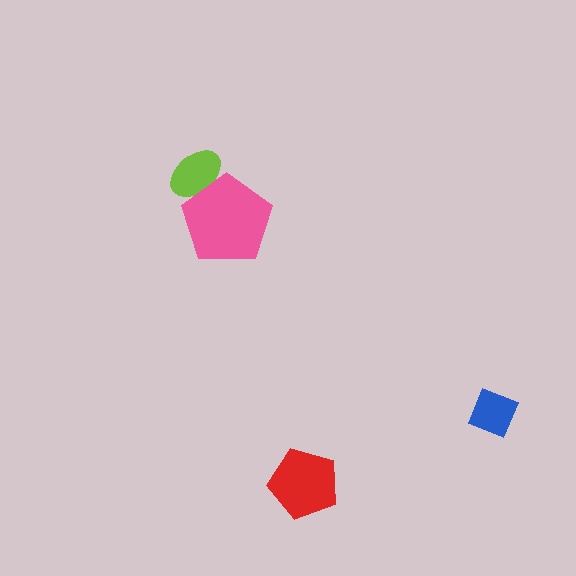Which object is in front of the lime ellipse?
The pink pentagon is in front of the lime ellipse.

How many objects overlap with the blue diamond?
0 objects overlap with the blue diamond.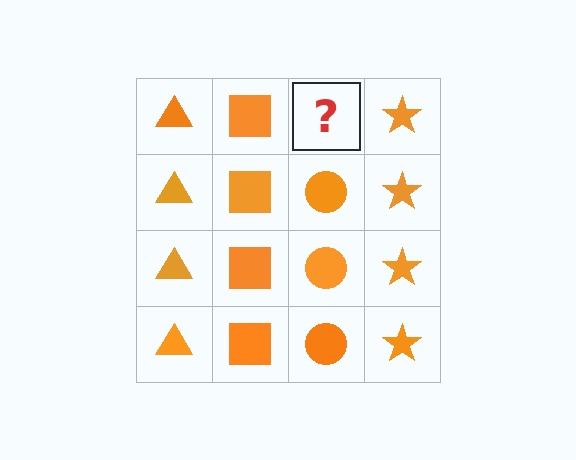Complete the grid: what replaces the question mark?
The question mark should be replaced with an orange circle.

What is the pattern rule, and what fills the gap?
The rule is that each column has a consistent shape. The gap should be filled with an orange circle.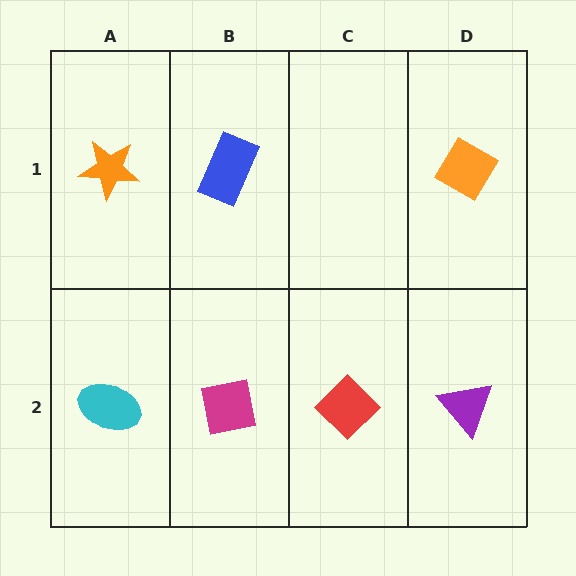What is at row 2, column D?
A purple triangle.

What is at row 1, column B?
A blue rectangle.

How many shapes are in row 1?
3 shapes.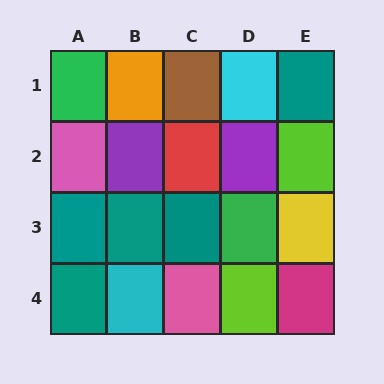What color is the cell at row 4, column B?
Cyan.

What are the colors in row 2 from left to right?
Pink, purple, red, purple, lime.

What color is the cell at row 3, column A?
Teal.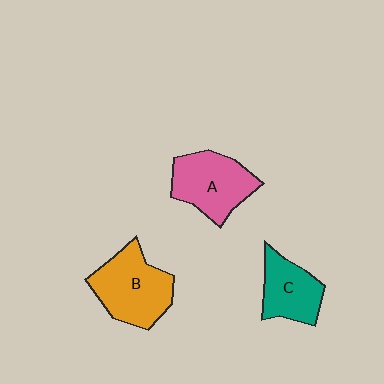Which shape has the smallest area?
Shape C (teal).